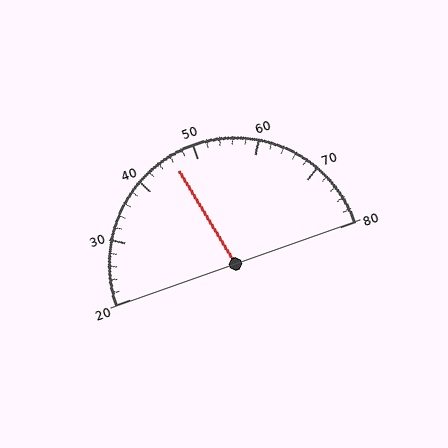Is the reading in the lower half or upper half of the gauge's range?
The reading is in the lower half of the range (20 to 80).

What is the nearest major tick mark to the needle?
The nearest major tick mark is 50.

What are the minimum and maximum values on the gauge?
The gauge ranges from 20 to 80.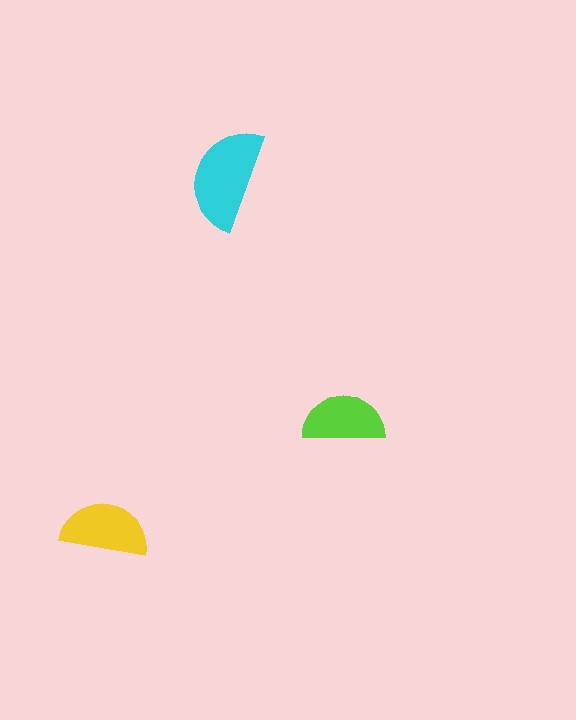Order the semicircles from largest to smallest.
the cyan one, the yellow one, the lime one.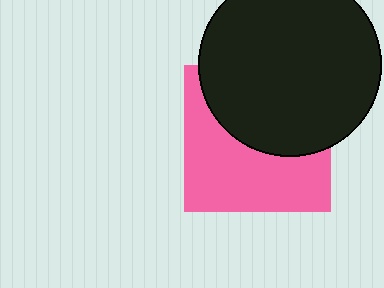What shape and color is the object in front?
The object in front is a black circle.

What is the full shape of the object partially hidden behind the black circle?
The partially hidden object is a pink square.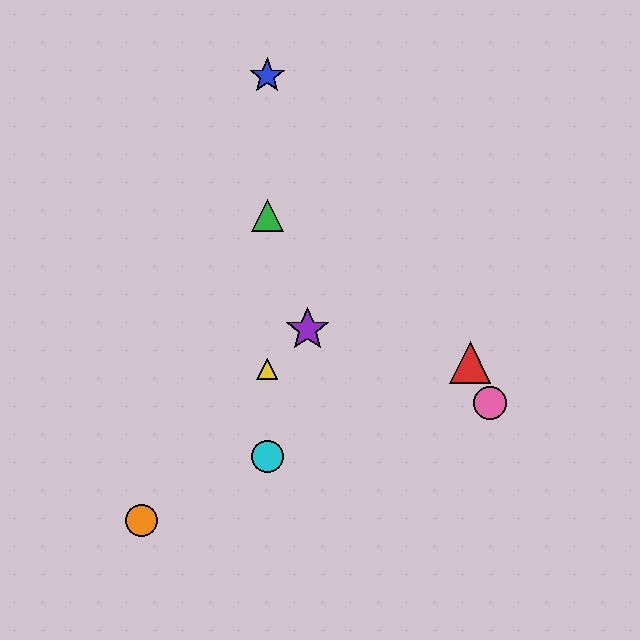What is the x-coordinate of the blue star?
The blue star is at x≈267.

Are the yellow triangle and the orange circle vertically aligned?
No, the yellow triangle is at x≈267 and the orange circle is at x≈141.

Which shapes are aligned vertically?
The blue star, the green triangle, the yellow triangle, the cyan circle are aligned vertically.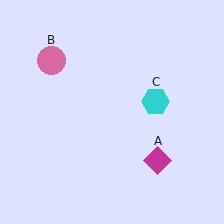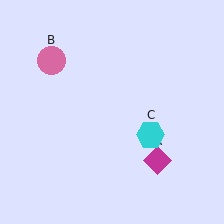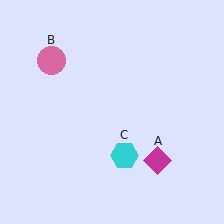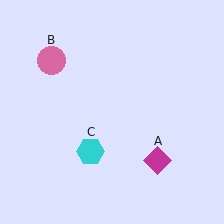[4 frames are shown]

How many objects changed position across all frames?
1 object changed position: cyan hexagon (object C).